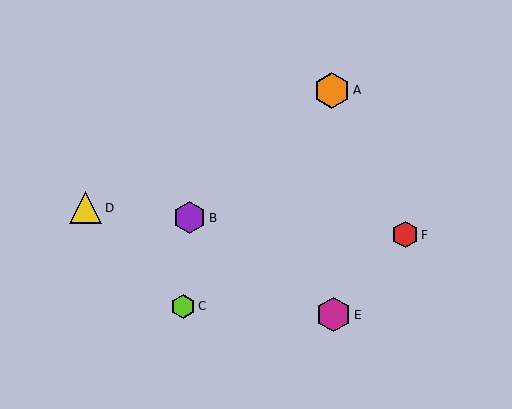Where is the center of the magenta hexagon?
The center of the magenta hexagon is at (333, 315).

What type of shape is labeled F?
Shape F is a red hexagon.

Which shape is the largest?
The orange hexagon (labeled A) is the largest.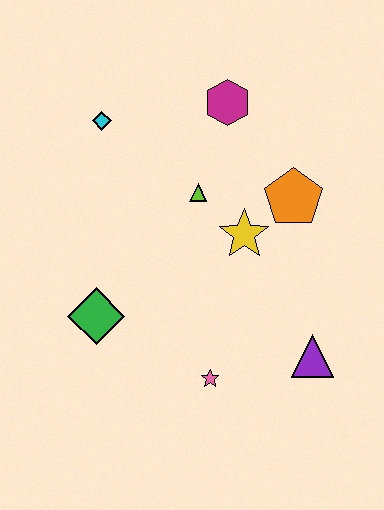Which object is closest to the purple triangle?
The pink star is closest to the purple triangle.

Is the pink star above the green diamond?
No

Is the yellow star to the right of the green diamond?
Yes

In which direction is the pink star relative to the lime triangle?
The pink star is below the lime triangle.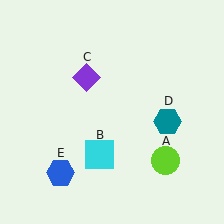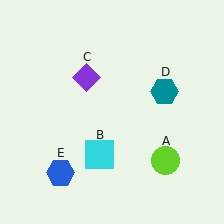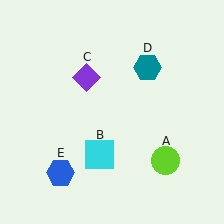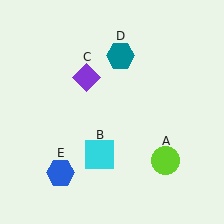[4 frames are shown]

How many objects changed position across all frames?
1 object changed position: teal hexagon (object D).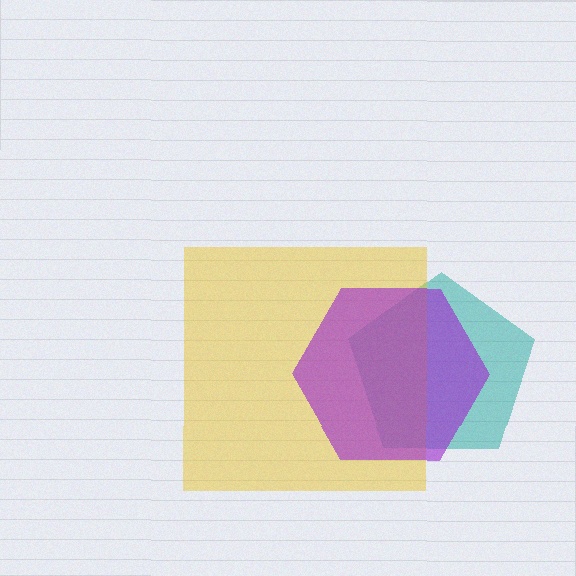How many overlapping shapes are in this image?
There are 3 overlapping shapes in the image.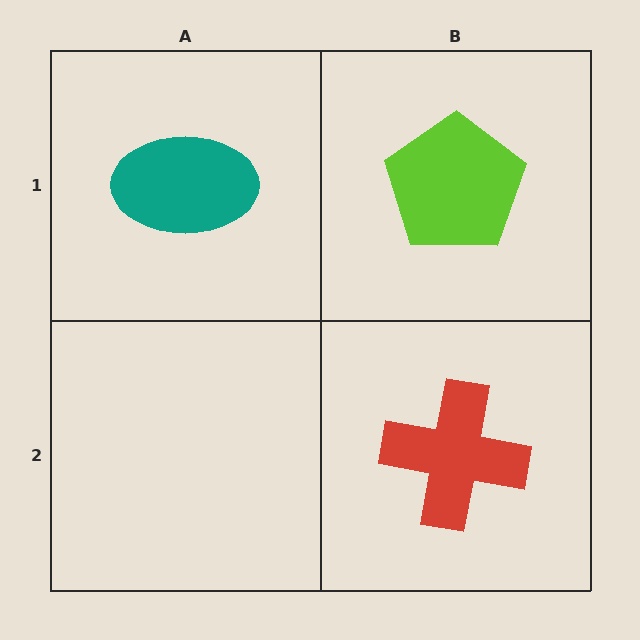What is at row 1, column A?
A teal ellipse.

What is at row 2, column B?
A red cross.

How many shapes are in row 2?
1 shape.